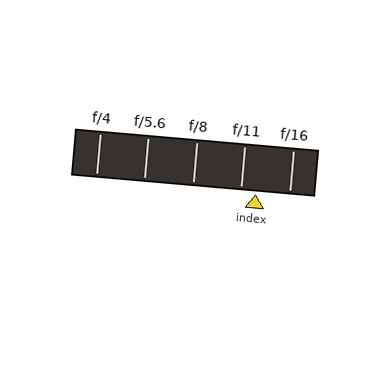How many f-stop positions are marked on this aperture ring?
There are 5 f-stop positions marked.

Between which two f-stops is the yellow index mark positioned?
The index mark is between f/11 and f/16.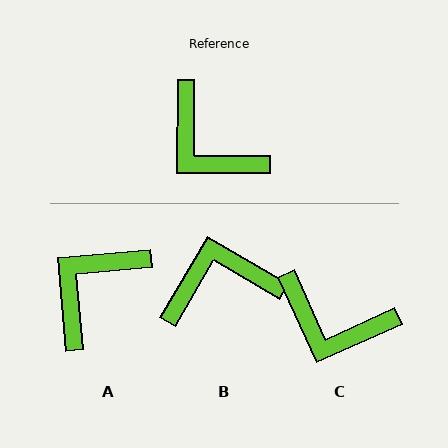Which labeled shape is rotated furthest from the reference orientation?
B, about 120 degrees away.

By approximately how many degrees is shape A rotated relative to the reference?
Approximately 85 degrees clockwise.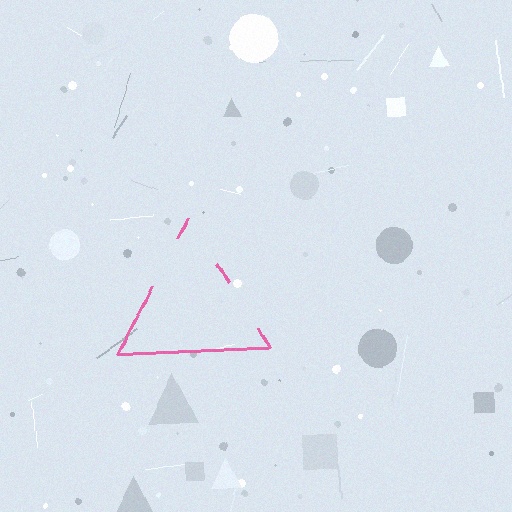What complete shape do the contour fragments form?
The contour fragments form a triangle.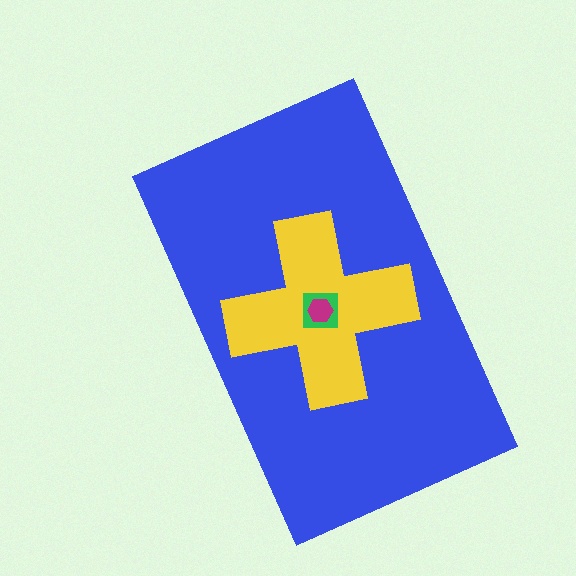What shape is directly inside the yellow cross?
The green square.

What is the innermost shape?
The magenta hexagon.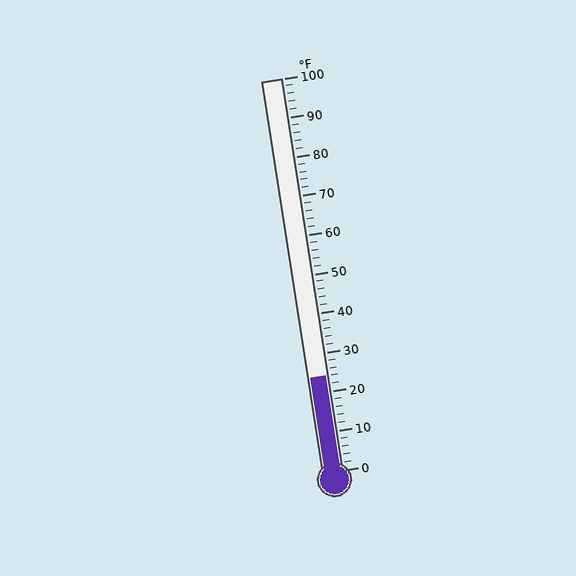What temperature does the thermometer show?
The thermometer shows approximately 24°F.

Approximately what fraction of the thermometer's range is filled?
The thermometer is filled to approximately 25% of its range.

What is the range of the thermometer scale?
The thermometer scale ranges from 0°F to 100°F.